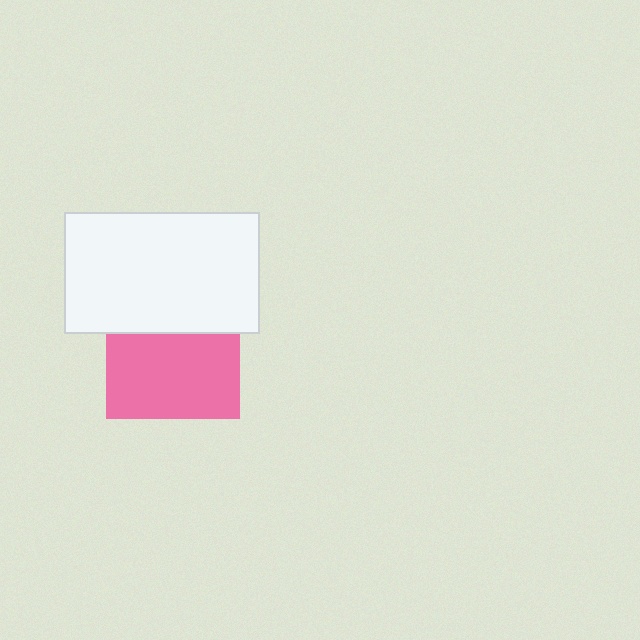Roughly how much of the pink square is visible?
About half of it is visible (roughly 64%).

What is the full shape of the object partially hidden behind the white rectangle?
The partially hidden object is a pink square.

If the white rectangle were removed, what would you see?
You would see the complete pink square.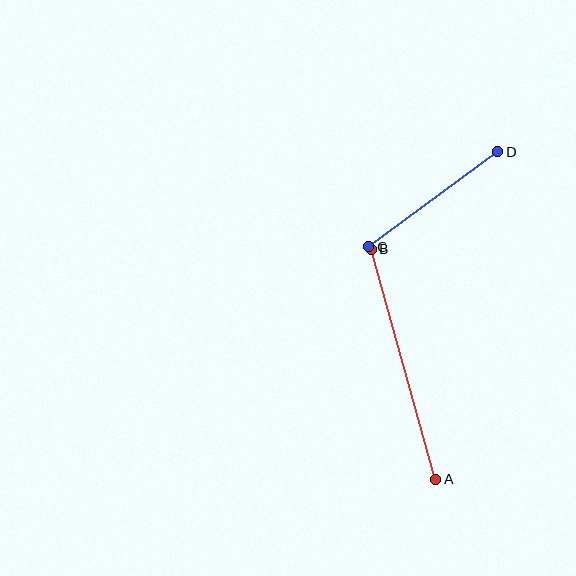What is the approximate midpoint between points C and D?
The midpoint is at approximately (433, 199) pixels.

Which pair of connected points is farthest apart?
Points A and B are farthest apart.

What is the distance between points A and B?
The distance is approximately 239 pixels.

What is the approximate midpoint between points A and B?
The midpoint is at approximately (403, 364) pixels.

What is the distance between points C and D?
The distance is approximately 160 pixels.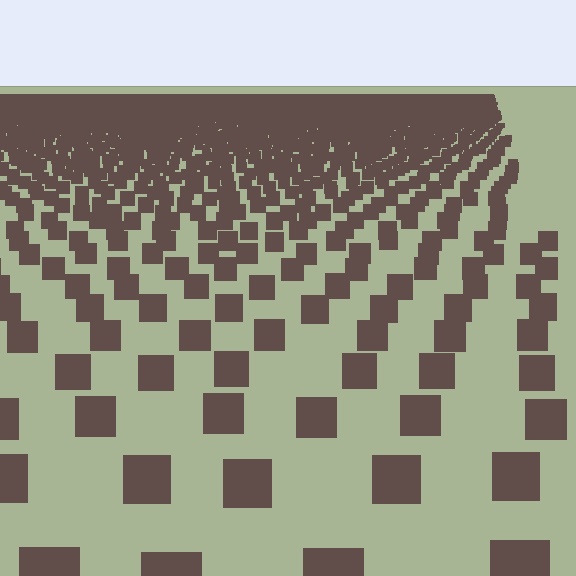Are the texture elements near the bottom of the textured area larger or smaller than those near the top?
Larger. Near the bottom, elements are closer to the viewer and appear at a bigger on-screen size.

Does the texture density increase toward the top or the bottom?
Density increases toward the top.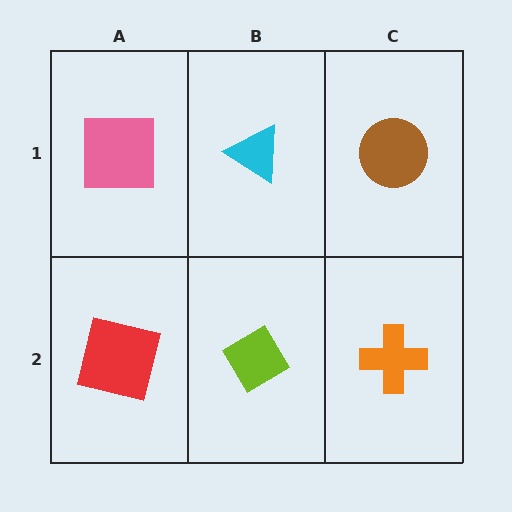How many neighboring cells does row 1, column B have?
3.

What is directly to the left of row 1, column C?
A cyan triangle.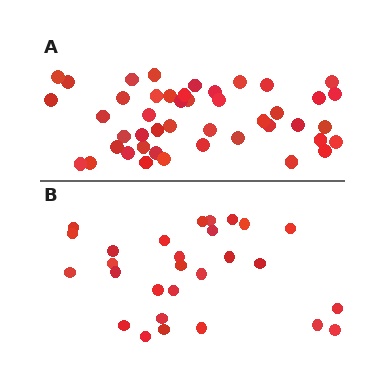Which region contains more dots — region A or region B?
Region A (the top region) has more dots.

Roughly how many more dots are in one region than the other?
Region A has approximately 15 more dots than region B.